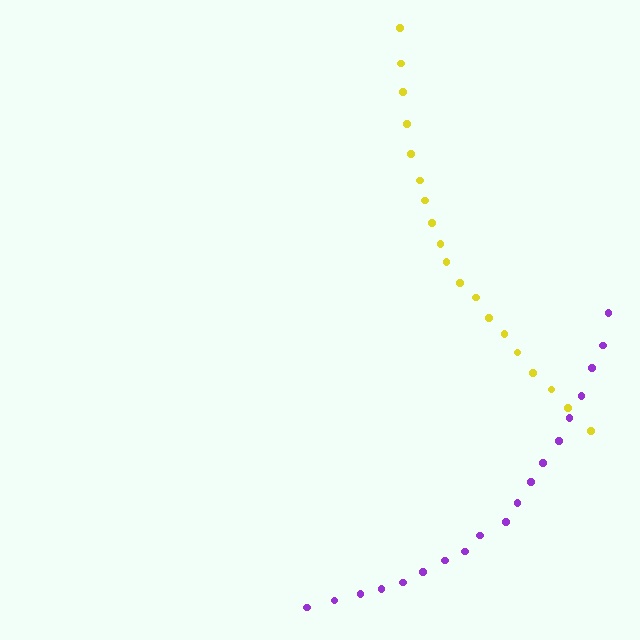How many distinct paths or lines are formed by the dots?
There are 2 distinct paths.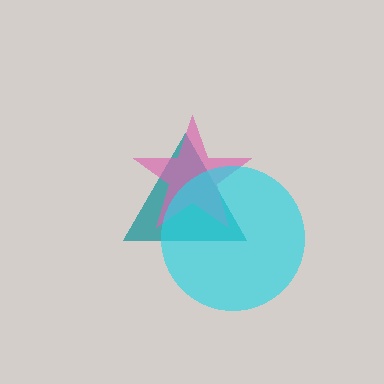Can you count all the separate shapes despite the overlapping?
Yes, there are 3 separate shapes.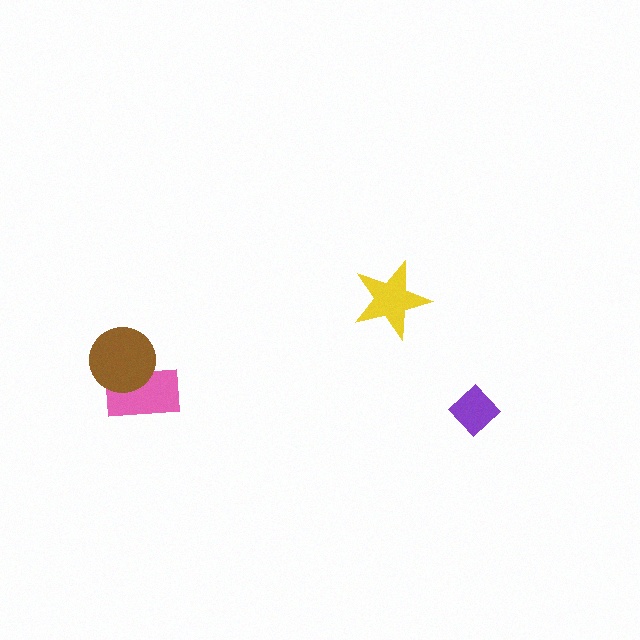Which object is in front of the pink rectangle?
The brown circle is in front of the pink rectangle.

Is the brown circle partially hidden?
No, no other shape covers it.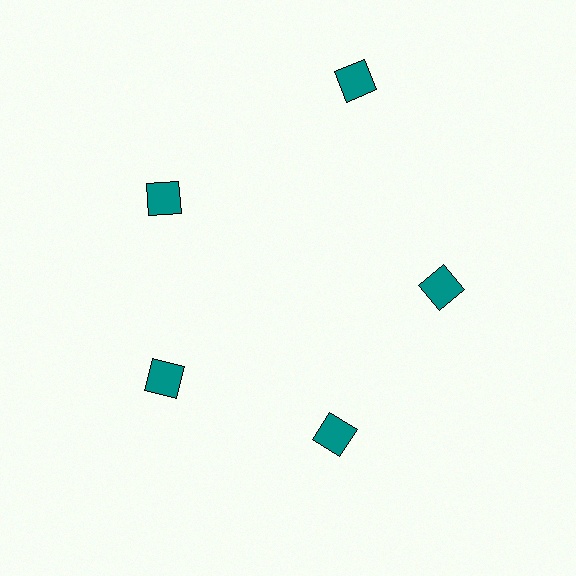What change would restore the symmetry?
The symmetry would be restored by moving it inward, back onto the ring so that all 5 diamonds sit at equal angles and equal distance from the center.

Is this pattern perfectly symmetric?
No. The 5 teal diamonds are arranged in a ring, but one element near the 1 o'clock position is pushed outward from the center, breaking the 5-fold rotational symmetry.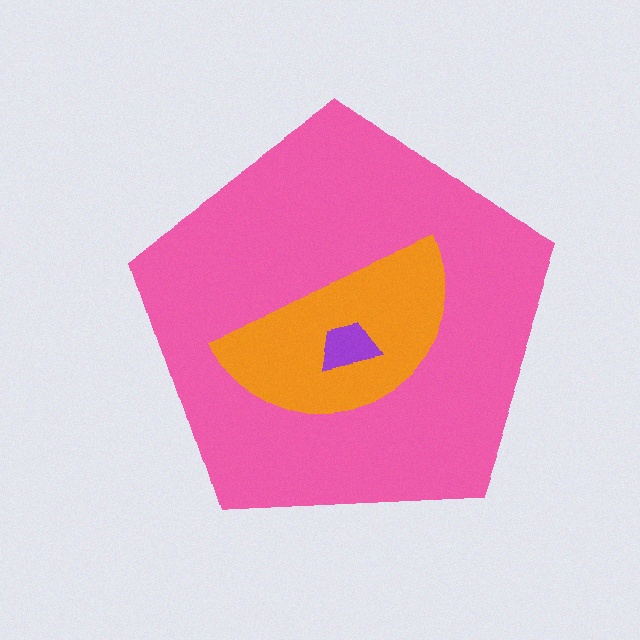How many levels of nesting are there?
3.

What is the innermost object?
The purple trapezoid.